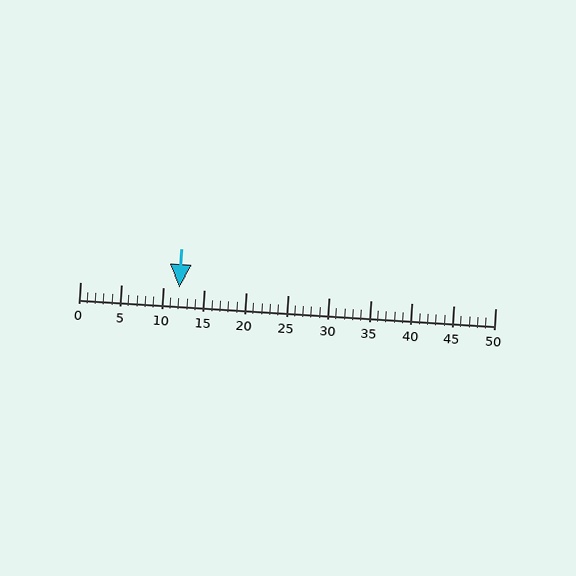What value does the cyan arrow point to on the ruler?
The cyan arrow points to approximately 12.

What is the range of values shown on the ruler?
The ruler shows values from 0 to 50.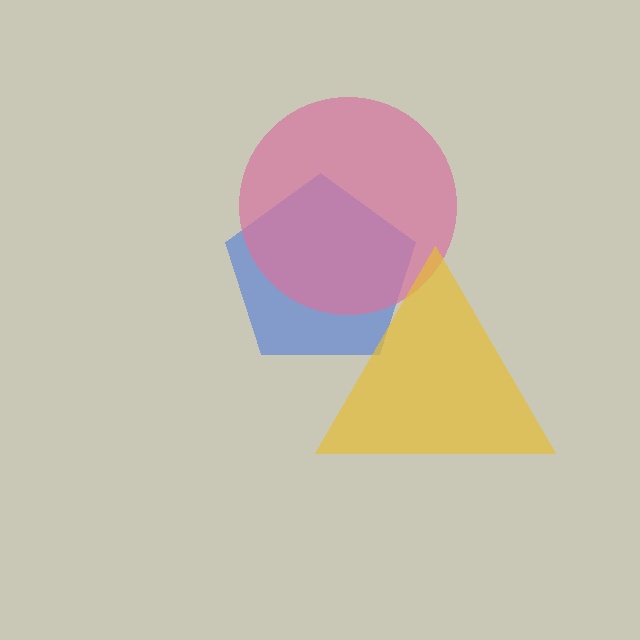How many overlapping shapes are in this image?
There are 3 overlapping shapes in the image.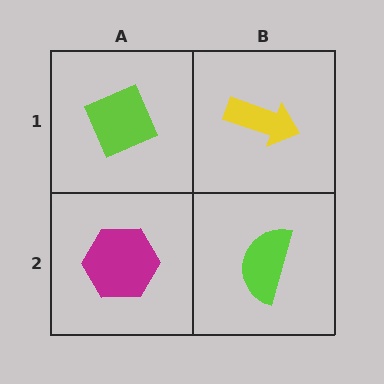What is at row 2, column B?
A lime semicircle.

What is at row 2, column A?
A magenta hexagon.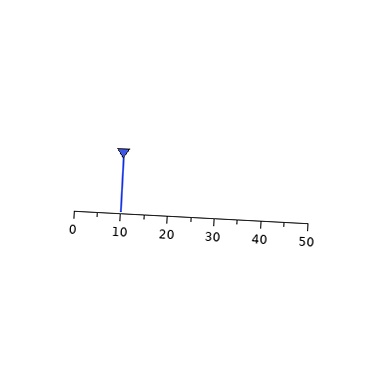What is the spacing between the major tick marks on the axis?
The major ticks are spaced 10 apart.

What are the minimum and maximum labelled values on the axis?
The axis runs from 0 to 50.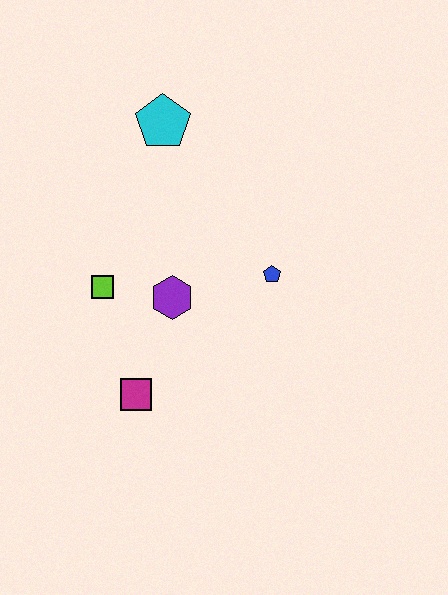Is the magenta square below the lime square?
Yes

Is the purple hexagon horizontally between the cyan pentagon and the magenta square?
No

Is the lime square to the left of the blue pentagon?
Yes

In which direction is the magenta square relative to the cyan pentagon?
The magenta square is below the cyan pentagon.